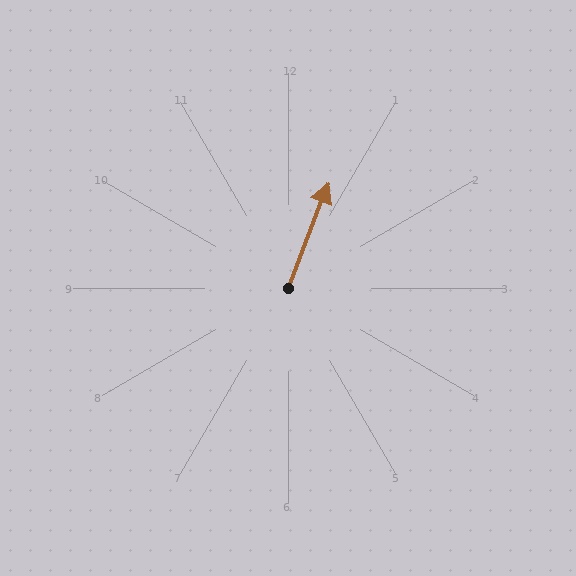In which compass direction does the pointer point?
North.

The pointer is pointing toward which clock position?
Roughly 1 o'clock.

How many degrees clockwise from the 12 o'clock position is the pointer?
Approximately 21 degrees.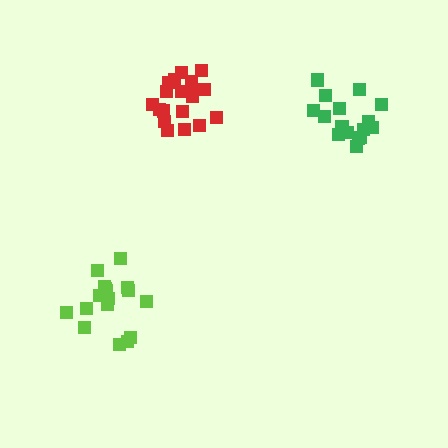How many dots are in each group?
Group 1: 19 dots, Group 2: 16 dots, Group 3: 17 dots (52 total).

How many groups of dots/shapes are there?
There are 3 groups.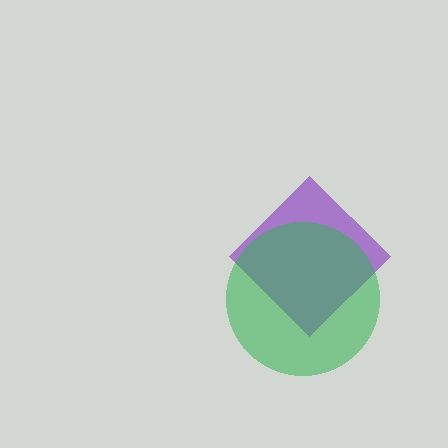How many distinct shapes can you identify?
There are 2 distinct shapes: a purple diamond, a green circle.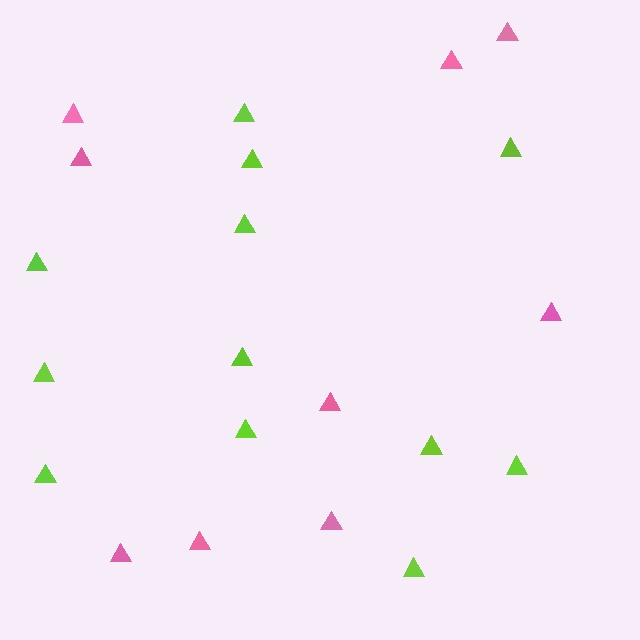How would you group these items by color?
There are 2 groups: one group of lime triangles (12) and one group of pink triangles (9).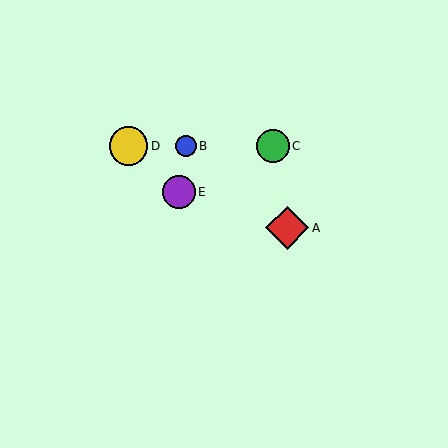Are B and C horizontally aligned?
Yes, both are at y≈146.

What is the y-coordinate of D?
Object D is at y≈146.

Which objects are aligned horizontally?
Objects B, C, D are aligned horizontally.